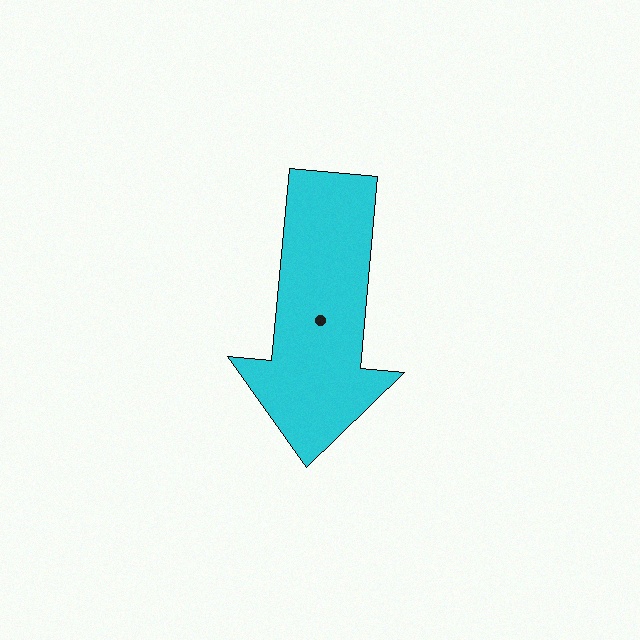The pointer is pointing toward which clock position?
Roughly 6 o'clock.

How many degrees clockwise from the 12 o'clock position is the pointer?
Approximately 185 degrees.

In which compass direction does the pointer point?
South.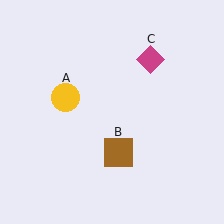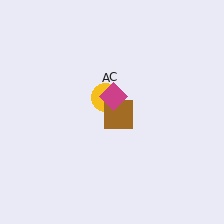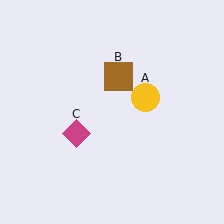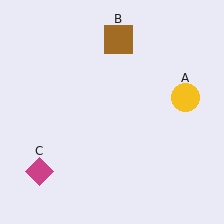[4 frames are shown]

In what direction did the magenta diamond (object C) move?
The magenta diamond (object C) moved down and to the left.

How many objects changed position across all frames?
3 objects changed position: yellow circle (object A), brown square (object B), magenta diamond (object C).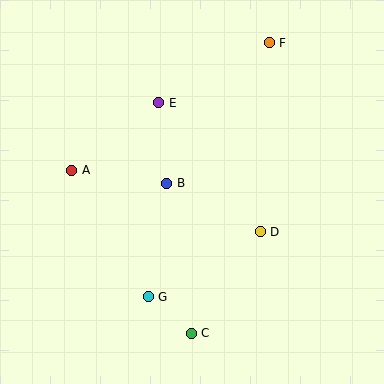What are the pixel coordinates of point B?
Point B is at (167, 183).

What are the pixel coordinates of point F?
Point F is at (269, 43).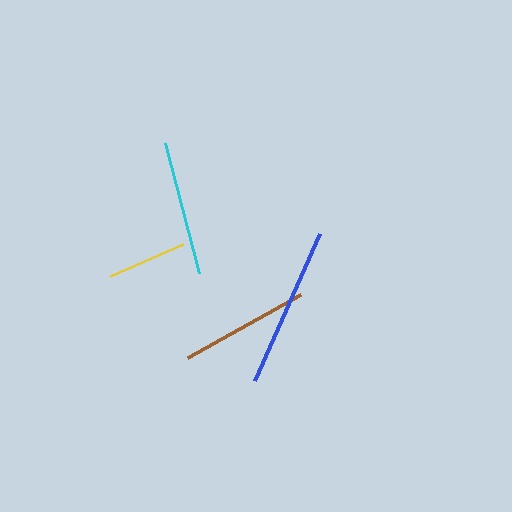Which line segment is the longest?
The blue line is the longest at approximately 161 pixels.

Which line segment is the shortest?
The yellow line is the shortest at approximately 80 pixels.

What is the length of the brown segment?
The brown segment is approximately 129 pixels long.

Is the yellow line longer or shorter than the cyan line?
The cyan line is longer than the yellow line.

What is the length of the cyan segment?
The cyan segment is approximately 134 pixels long.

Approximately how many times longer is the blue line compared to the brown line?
The blue line is approximately 1.2 times the length of the brown line.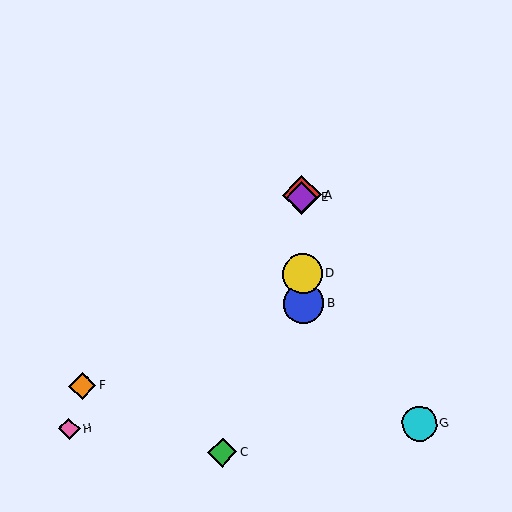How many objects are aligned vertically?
4 objects (A, B, D, E) are aligned vertically.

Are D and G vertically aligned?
No, D is at x≈303 and G is at x≈419.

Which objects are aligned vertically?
Objects A, B, D, E are aligned vertically.